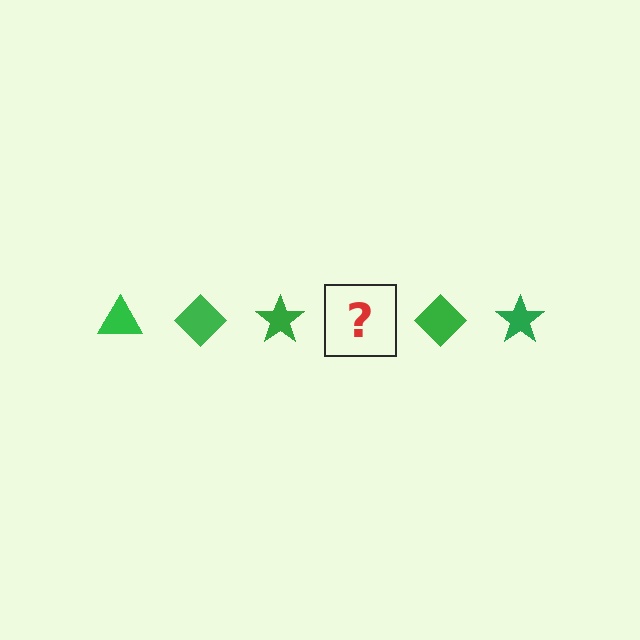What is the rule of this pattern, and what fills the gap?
The rule is that the pattern cycles through triangle, diamond, star shapes in green. The gap should be filled with a green triangle.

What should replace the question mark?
The question mark should be replaced with a green triangle.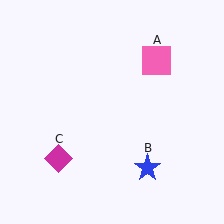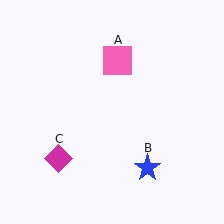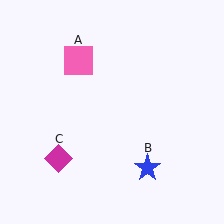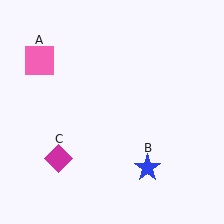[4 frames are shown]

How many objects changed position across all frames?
1 object changed position: pink square (object A).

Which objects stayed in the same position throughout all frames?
Blue star (object B) and magenta diamond (object C) remained stationary.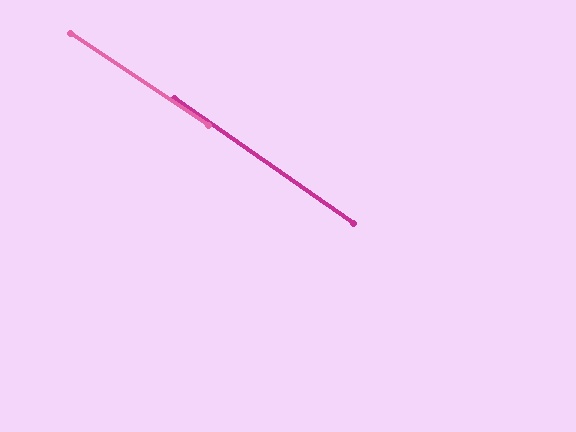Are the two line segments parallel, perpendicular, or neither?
Parallel — their directions differ by only 1.1°.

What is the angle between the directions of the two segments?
Approximately 1 degree.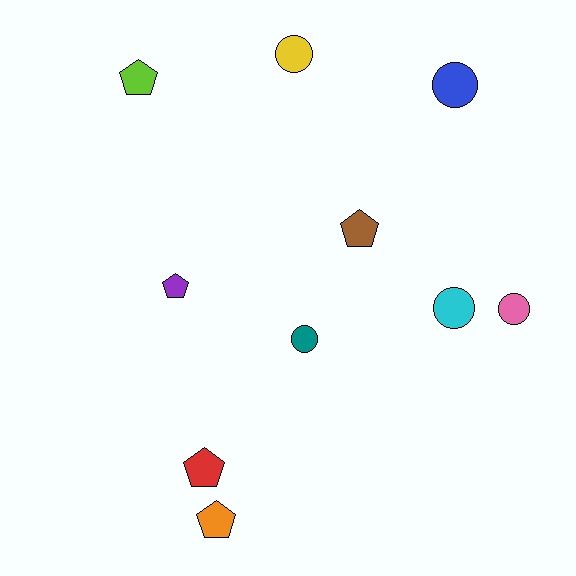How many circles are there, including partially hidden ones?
There are 5 circles.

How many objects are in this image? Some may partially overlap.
There are 10 objects.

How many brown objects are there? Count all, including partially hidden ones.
There is 1 brown object.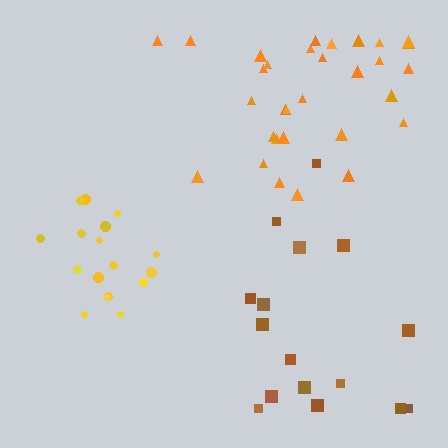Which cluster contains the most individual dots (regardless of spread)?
Orange (32).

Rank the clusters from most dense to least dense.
orange, yellow, brown.